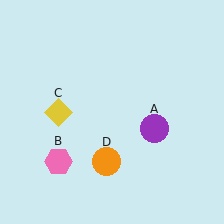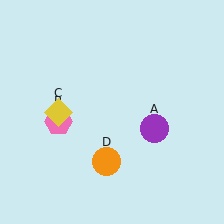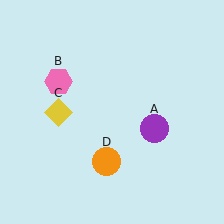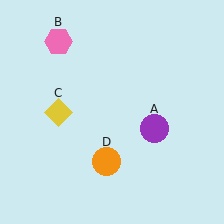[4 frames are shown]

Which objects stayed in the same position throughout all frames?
Purple circle (object A) and yellow diamond (object C) and orange circle (object D) remained stationary.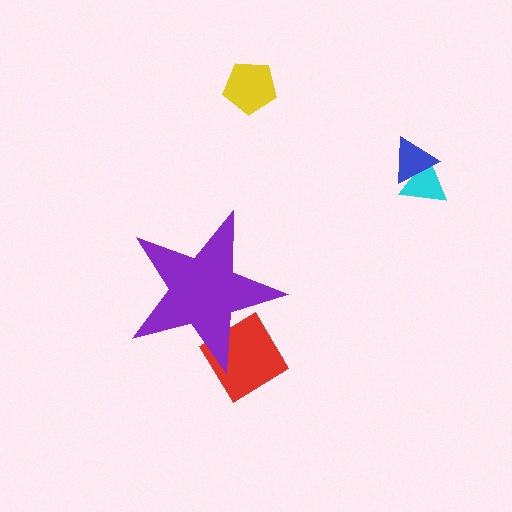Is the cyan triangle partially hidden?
No, the cyan triangle is fully visible.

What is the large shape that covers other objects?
A purple star.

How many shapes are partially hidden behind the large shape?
1 shape is partially hidden.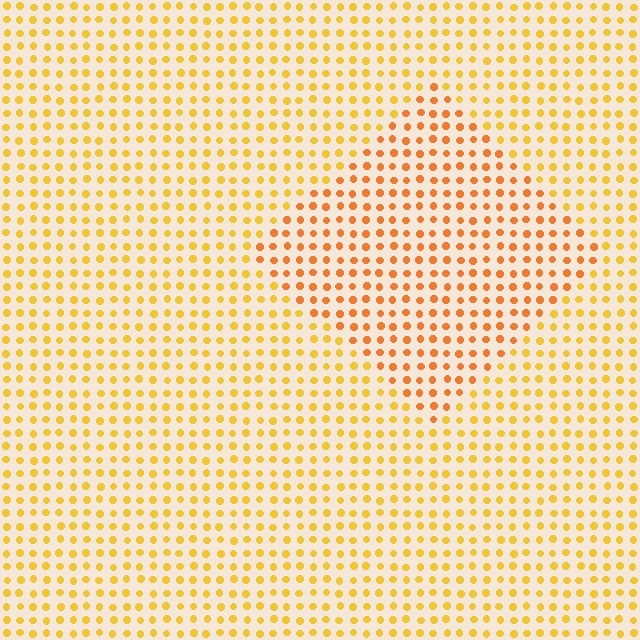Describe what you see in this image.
The image is filled with small yellow elements in a uniform arrangement. A diamond-shaped region is visible where the elements are tinted to a slightly different hue, forming a subtle color boundary.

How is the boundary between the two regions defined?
The boundary is defined purely by a slight shift in hue (about 24 degrees). Spacing, size, and orientation are identical on both sides.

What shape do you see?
I see a diamond.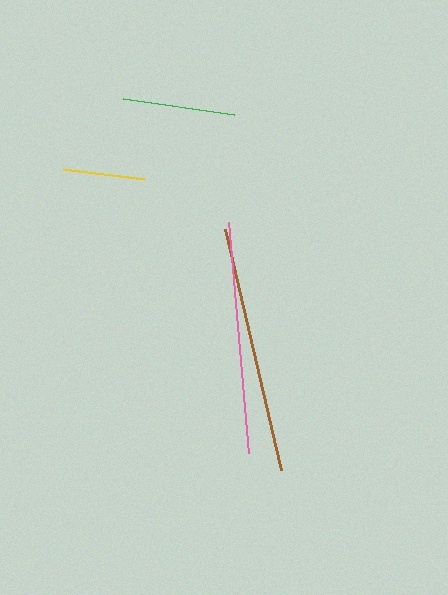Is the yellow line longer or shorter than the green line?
The green line is longer than the yellow line.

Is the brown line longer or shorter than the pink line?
The brown line is longer than the pink line.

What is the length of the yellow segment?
The yellow segment is approximately 81 pixels long.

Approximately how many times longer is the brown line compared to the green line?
The brown line is approximately 2.2 times the length of the green line.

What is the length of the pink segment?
The pink segment is approximately 232 pixels long.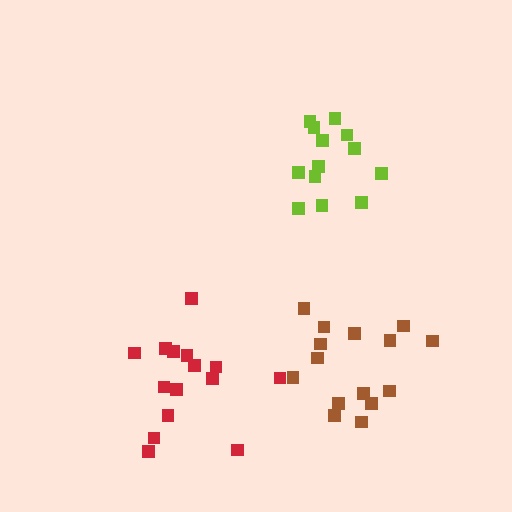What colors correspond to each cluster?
The clusters are colored: lime, red, brown.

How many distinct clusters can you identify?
There are 3 distinct clusters.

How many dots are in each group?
Group 1: 13 dots, Group 2: 15 dots, Group 3: 15 dots (43 total).